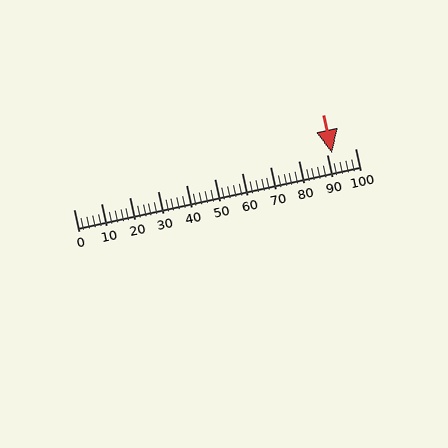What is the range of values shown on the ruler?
The ruler shows values from 0 to 100.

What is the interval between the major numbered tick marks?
The major tick marks are spaced 10 units apart.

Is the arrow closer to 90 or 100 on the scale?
The arrow is closer to 90.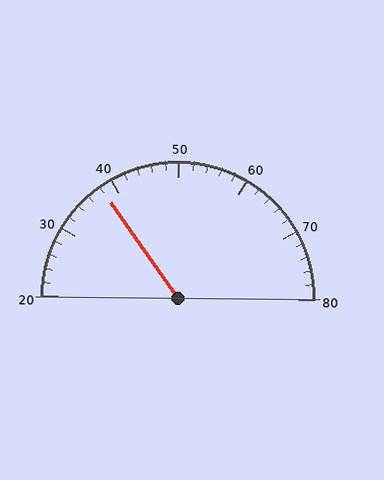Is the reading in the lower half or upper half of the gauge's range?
The reading is in the lower half of the range (20 to 80).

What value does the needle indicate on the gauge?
The needle indicates approximately 38.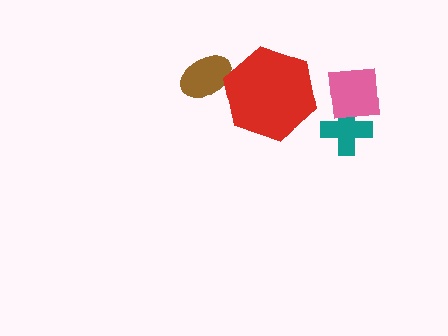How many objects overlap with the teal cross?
1 object overlaps with the teal cross.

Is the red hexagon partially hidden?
No, no other shape covers it.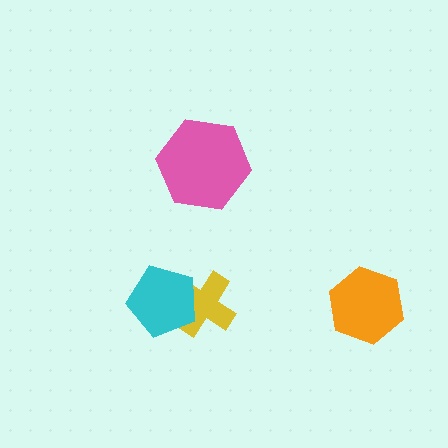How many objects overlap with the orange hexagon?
0 objects overlap with the orange hexagon.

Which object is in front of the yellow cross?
The cyan pentagon is in front of the yellow cross.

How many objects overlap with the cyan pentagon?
1 object overlaps with the cyan pentagon.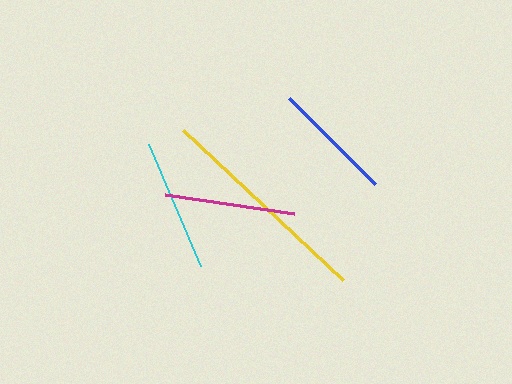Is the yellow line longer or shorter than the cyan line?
The yellow line is longer than the cyan line.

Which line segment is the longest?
The yellow line is the longest at approximately 219 pixels.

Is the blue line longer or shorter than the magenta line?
The magenta line is longer than the blue line.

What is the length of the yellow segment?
The yellow segment is approximately 219 pixels long.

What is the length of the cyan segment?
The cyan segment is approximately 132 pixels long.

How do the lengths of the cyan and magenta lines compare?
The cyan and magenta lines are approximately the same length.